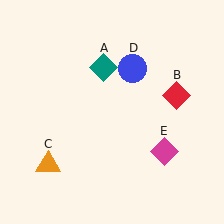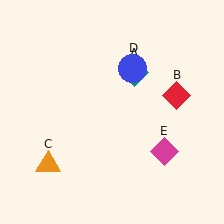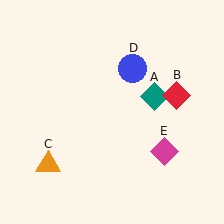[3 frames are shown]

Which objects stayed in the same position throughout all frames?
Red diamond (object B) and orange triangle (object C) and blue circle (object D) and magenta diamond (object E) remained stationary.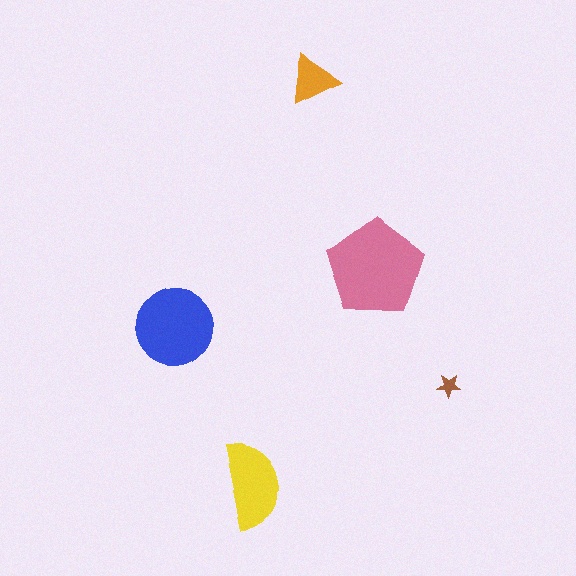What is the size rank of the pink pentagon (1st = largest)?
1st.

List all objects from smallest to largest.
The brown star, the orange triangle, the yellow semicircle, the blue circle, the pink pentagon.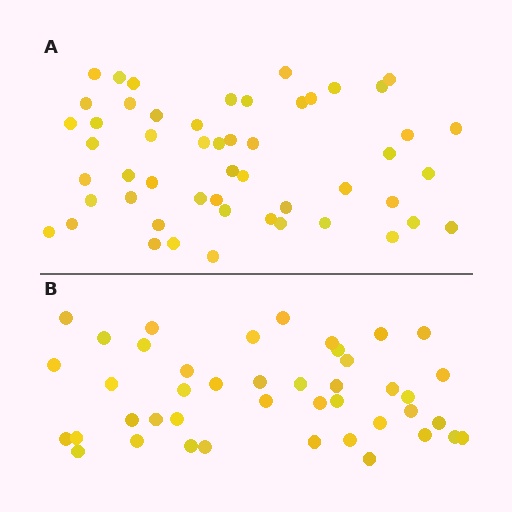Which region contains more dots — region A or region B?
Region A (the top region) has more dots.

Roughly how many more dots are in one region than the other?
Region A has roughly 8 or so more dots than region B.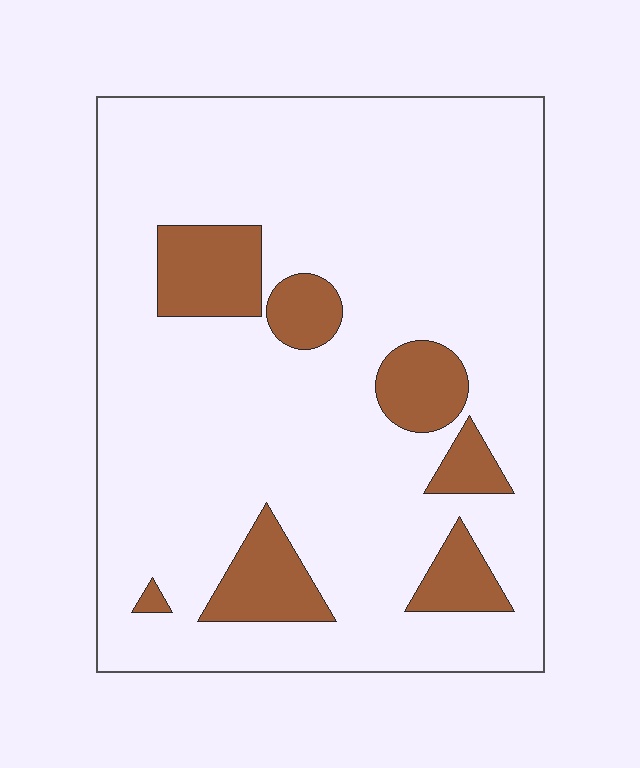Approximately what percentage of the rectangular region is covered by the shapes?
Approximately 15%.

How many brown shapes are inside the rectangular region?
7.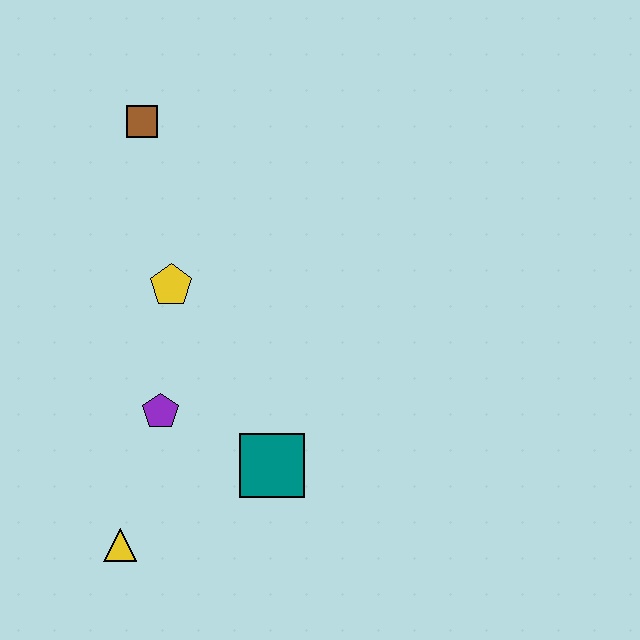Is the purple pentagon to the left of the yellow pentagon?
Yes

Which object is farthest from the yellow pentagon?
The yellow triangle is farthest from the yellow pentagon.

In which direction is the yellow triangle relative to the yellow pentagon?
The yellow triangle is below the yellow pentagon.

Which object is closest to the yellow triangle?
The purple pentagon is closest to the yellow triangle.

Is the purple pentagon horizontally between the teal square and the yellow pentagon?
No